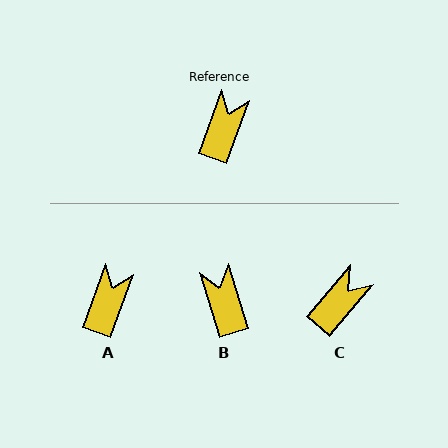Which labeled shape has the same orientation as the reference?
A.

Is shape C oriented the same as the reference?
No, it is off by about 20 degrees.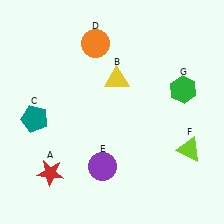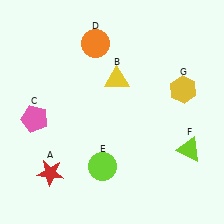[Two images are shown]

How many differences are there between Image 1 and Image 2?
There are 3 differences between the two images.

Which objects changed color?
C changed from teal to pink. E changed from purple to lime. G changed from green to yellow.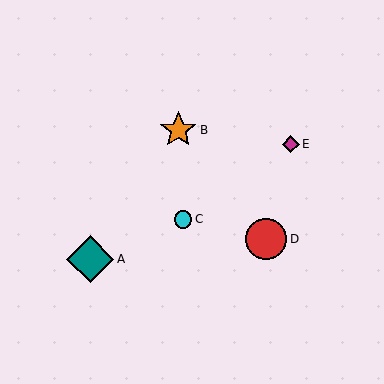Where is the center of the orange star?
The center of the orange star is at (178, 130).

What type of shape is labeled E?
Shape E is a magenta diamond.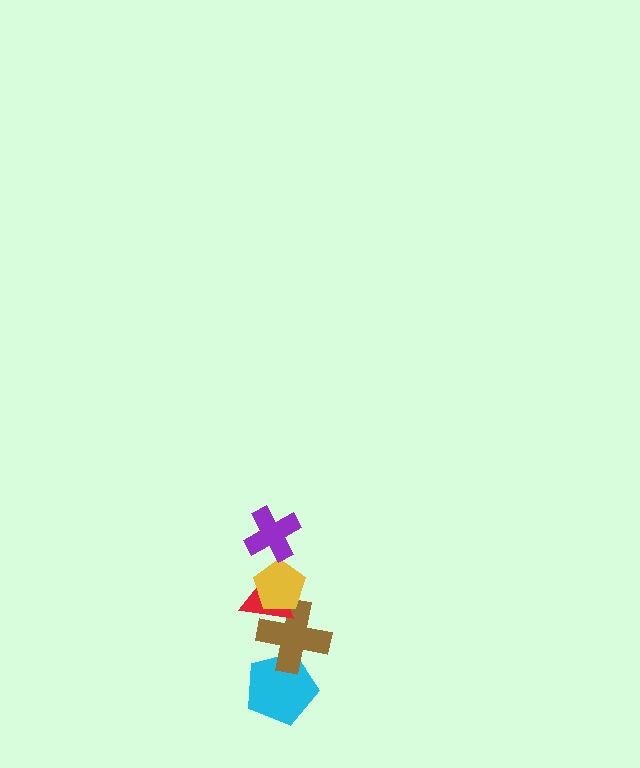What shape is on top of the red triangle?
The yellow pentagon is on top of the red triangle.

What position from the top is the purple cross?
The purple cross is 1st from the top.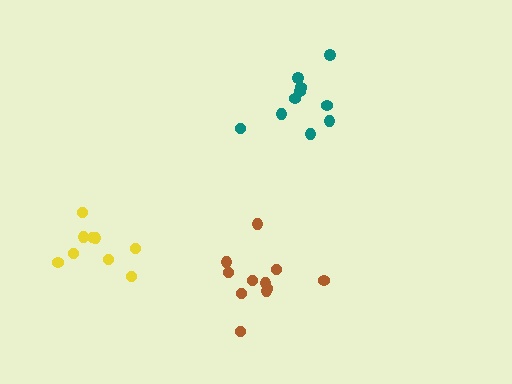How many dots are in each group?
Group 1: 9 dots, Group 2: 11 dots, Group 3: 10 dots (30 total).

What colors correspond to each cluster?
The clusters are colored: yellow, brown, teal.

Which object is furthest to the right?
The teal cluster is rightmost.